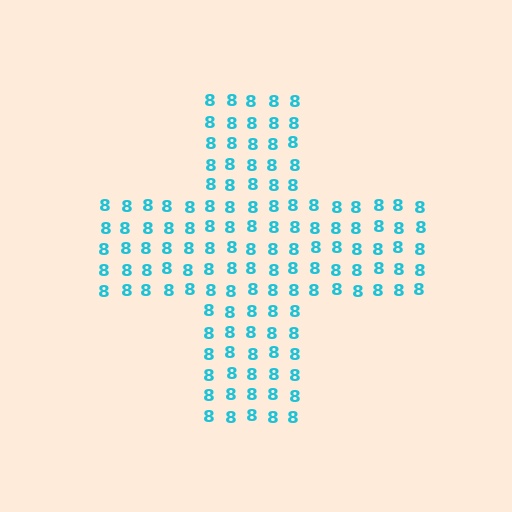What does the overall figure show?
The overall figure shows a cross.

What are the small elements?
The small elements are digit 8's.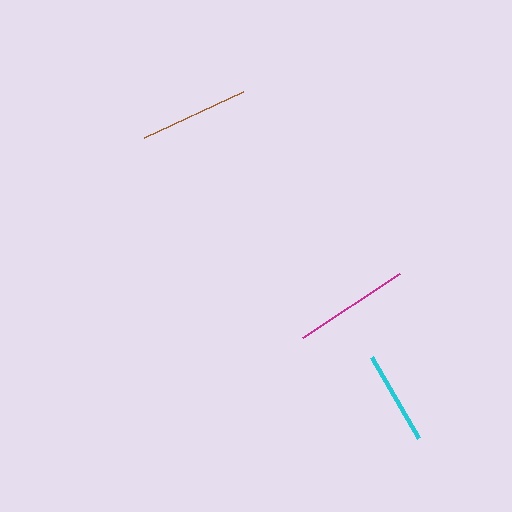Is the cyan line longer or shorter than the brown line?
The brown line is longer than the cyan line.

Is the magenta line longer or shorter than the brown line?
The magenta line is longer than the brown line.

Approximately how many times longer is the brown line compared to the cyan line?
The brown line is approximately 1.2 times the length of the cyan line.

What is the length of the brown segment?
The brown segment is approximately 109 pixels long.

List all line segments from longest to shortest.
From longest to shortest: magenta, brown, cyan.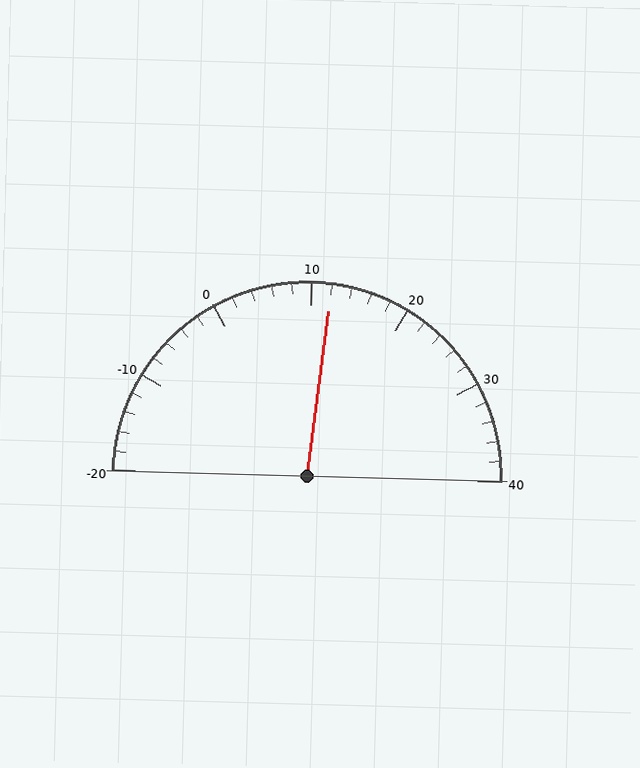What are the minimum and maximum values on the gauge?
The gauge ranges from -20 to 40.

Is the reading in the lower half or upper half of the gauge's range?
The reading is in the upper half of the range (-20 to 40).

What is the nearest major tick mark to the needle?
The nearest major tick mark is 10.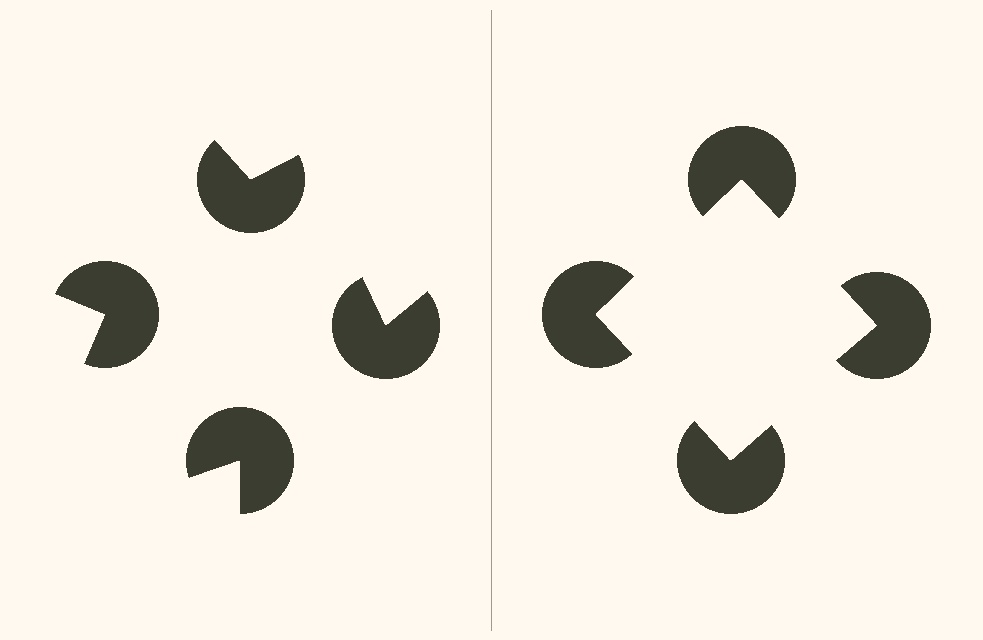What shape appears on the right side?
An illusory square.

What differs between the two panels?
The pac-man discs are positioned identically on both sides; only the wedge orientations differ. On the right they align to a square; on the left they are misaligned.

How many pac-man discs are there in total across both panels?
8 — 4 on each side.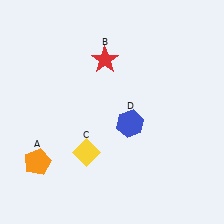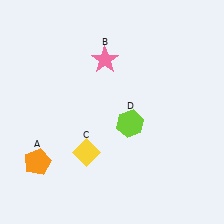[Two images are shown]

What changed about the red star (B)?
In Image 1, B is red. In Image 2, it changed to pink.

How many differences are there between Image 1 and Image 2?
There are 2 differences between the two images.